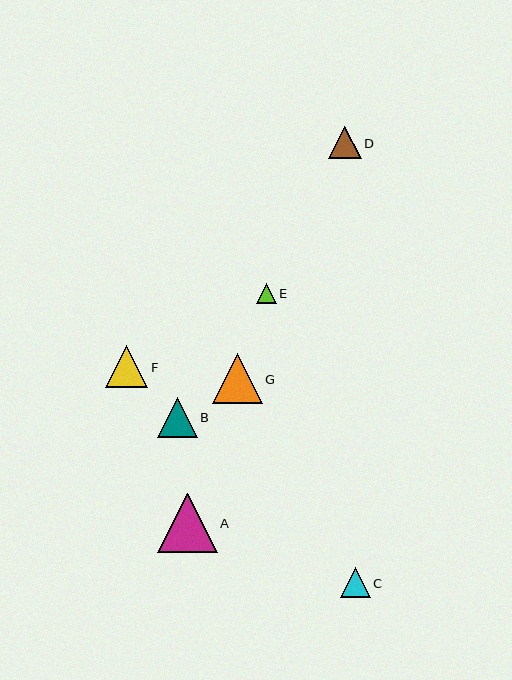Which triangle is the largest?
Triangle A is the largest with a size of approximately 59 pixels.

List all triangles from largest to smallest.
From largest to smallest: A, G, F, B, D, C, E.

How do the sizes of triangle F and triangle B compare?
Triangle F and triangle B are approximately the same size.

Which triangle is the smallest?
Triangle E is the smallest with a size of approximately 20 pixels.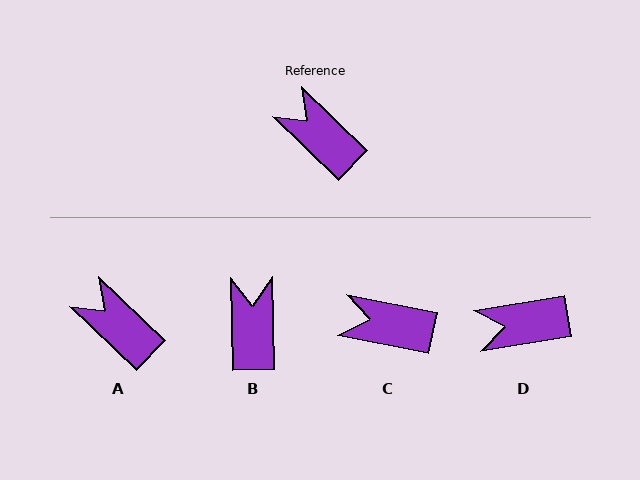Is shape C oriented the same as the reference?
No, it is off by about 33 degrees.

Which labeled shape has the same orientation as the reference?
A.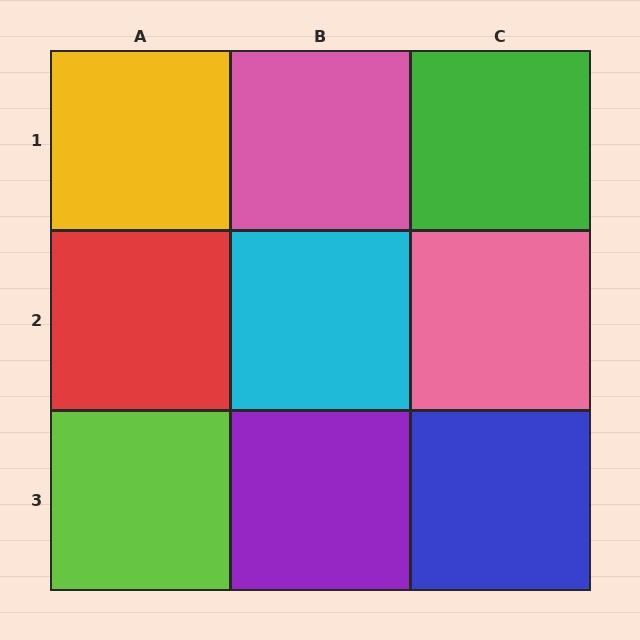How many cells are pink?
2 cells are pink.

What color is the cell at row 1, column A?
Yellow.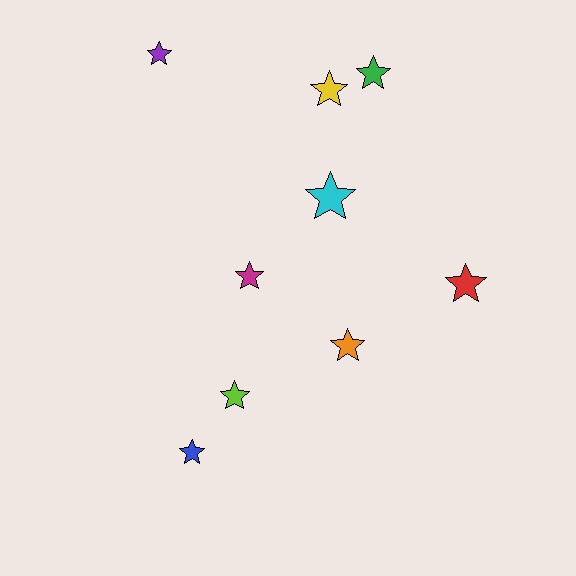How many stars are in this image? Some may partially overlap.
There are 9 stars.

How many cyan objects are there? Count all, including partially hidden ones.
There is 1 cyan object.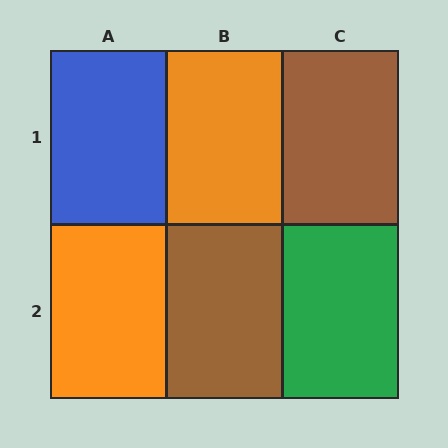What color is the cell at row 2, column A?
Orange.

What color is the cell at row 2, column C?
Green.